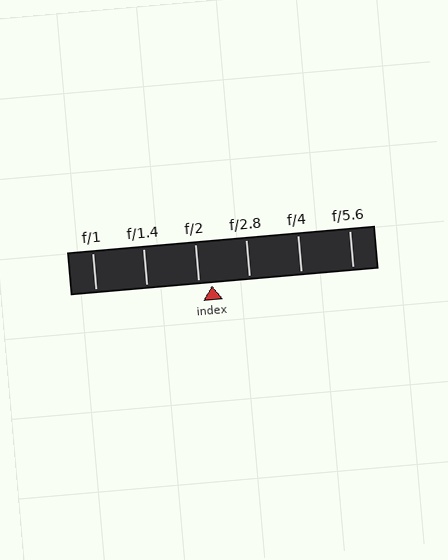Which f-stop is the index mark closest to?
The index mark is closest to f/2.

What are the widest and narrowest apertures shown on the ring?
The widest aperture shown is f/1 and the narrowest is f/5.6.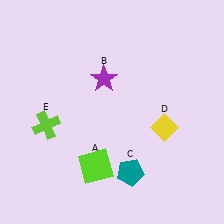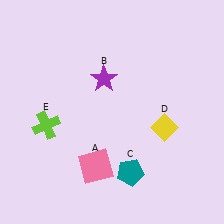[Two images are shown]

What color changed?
The square (A) changed from lime in Image 1 to pink in Image 2.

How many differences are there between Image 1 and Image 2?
There is 1 difference between the two images.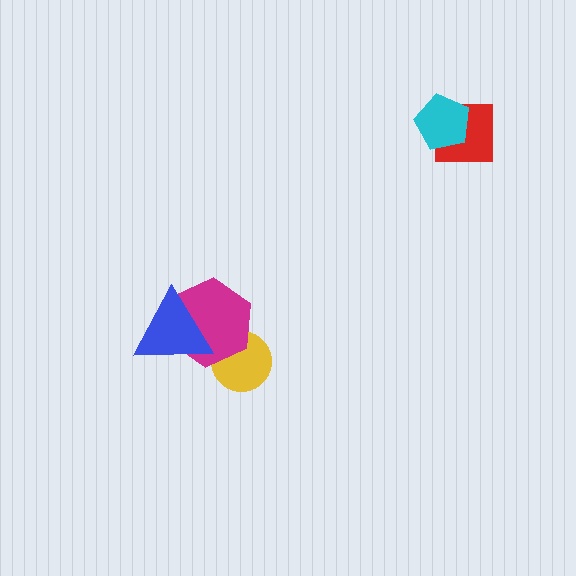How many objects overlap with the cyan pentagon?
1 object overlaps with the cyan pentagon.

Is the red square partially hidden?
Yes, it is partially covered by another shape.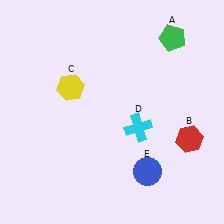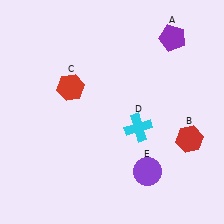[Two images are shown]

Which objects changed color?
A changed from green to purple. C changed from yellow to red. E changed from blue to purple.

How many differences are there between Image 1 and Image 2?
There are 3 differences between the two images.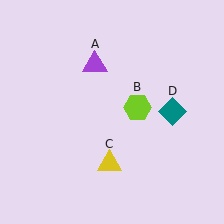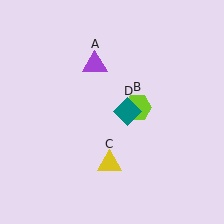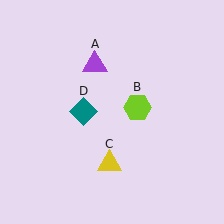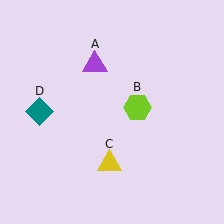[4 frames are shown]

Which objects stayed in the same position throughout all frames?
Purple triangle (object A) and lime hexagon (object B) and yellow triangle (object C) remained stationary.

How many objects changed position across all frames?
1 object changed position: teal diamond (object D).